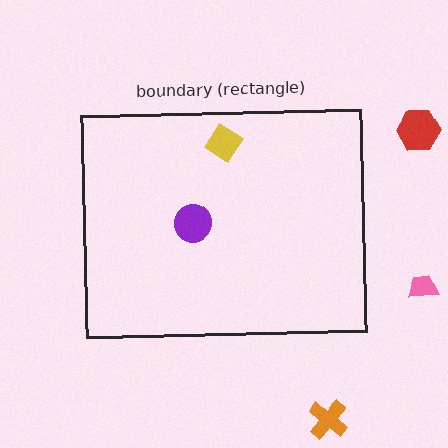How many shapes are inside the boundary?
2 inside, 3 outside.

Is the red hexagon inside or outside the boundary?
Outside.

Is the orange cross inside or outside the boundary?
Outside.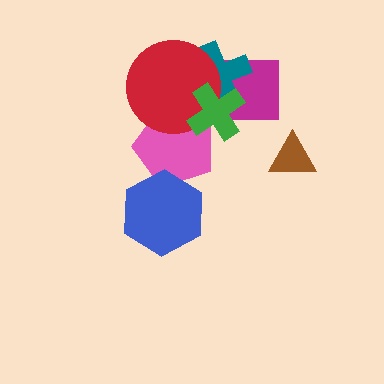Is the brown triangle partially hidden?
No, no other shape covers it.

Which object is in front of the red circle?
The green cross is in front of the red circle.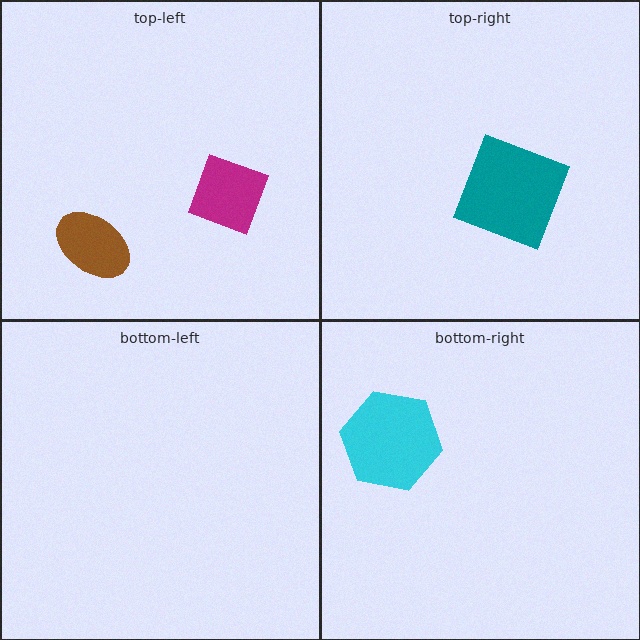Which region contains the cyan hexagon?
The bottom-right region.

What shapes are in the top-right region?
The teal square.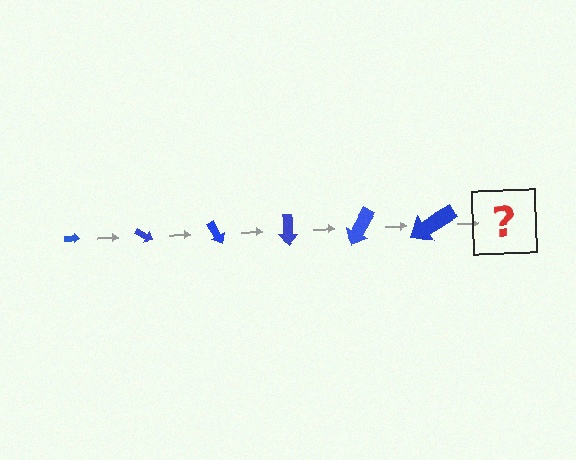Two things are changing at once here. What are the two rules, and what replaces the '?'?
The two rules are that the arrow grows larger each step and it rotates 30 degrees each step. The '?' should be an arrow, larger than the previous one and rotated 180 degrees from the start.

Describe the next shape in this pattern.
It should be an arrow, larger than the previous one and rotated 180 degrees from the start.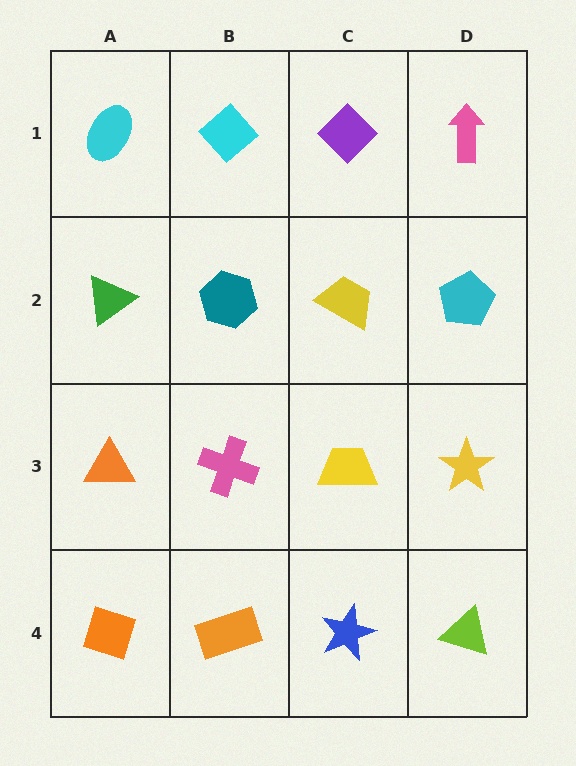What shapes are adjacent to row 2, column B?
A cyan diamond (row 1, column B), a pink cross (row 3, column B), a green triangle (row 2, column A), a yellow trapezoid (row 2, column C).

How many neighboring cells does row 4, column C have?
3.